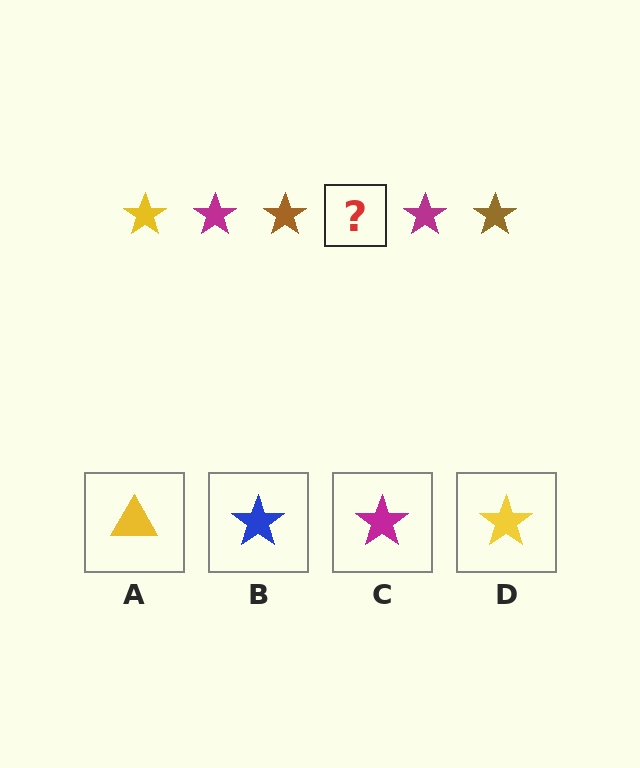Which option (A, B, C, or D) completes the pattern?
D.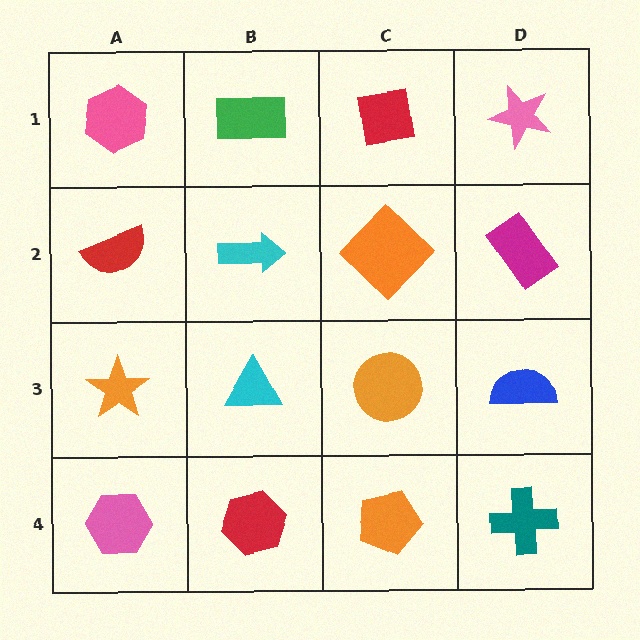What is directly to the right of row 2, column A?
A cyan arrow.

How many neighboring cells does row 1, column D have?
2.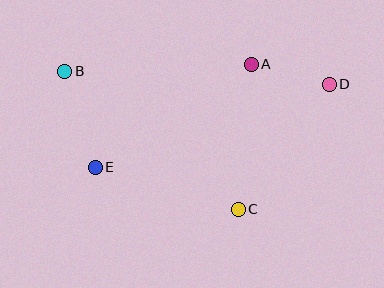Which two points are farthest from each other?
Points B and D are farthest from each other.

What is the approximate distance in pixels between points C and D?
The distance between C and D is approximately 155 pixels.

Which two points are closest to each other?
Points A and D are closest to each other.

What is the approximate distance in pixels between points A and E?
The distance between A and E is approximately 187 pixels.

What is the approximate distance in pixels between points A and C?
The distance between A and C is approximately 145 pixels.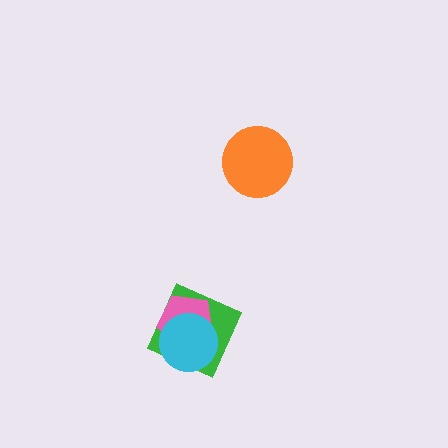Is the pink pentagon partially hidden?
Yes, it is partially covered by another shape.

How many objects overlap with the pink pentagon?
2 objects overlap with the pink pentagon.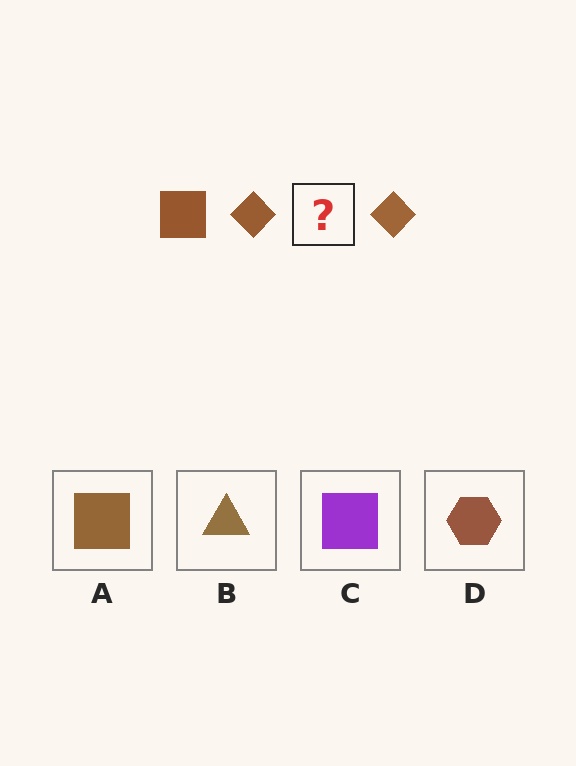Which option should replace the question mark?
Option A.